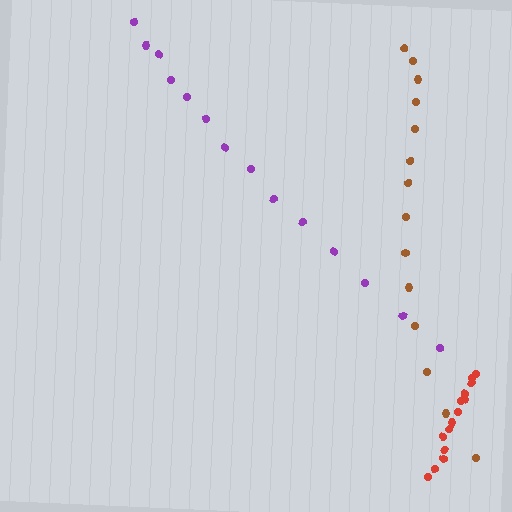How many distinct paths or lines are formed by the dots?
There are 3 distinct paths.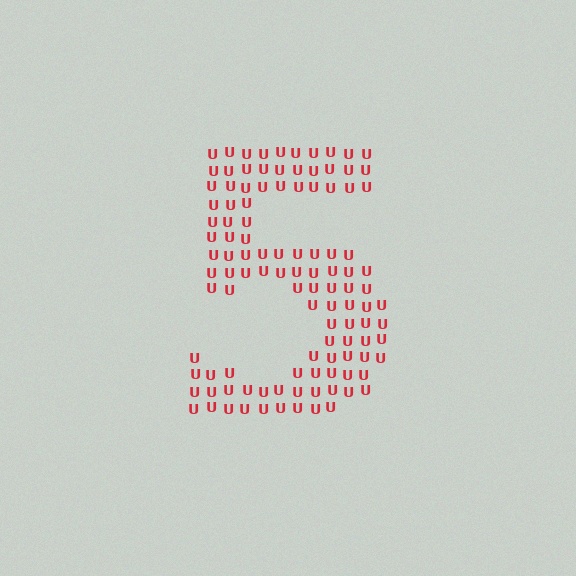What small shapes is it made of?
It is made of small letter U's.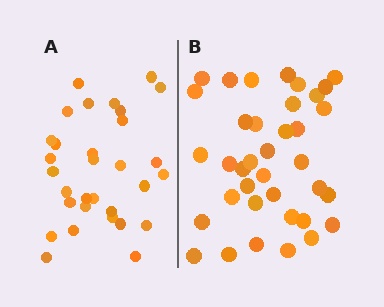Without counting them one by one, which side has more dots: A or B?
Region B (the right region) has more dots.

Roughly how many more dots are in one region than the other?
Region B has about 6 more dots than region A.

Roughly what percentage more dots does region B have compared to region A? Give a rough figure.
About 20% more.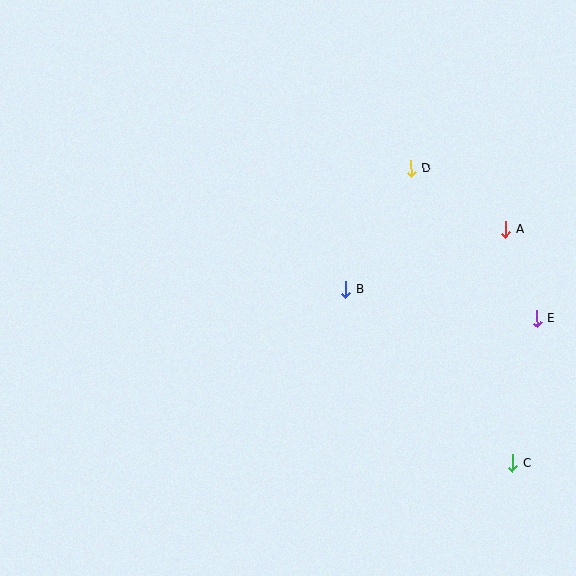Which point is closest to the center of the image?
Point B at (346, 290) is closest to the center.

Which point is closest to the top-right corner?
Point D is closest to the top-right corner.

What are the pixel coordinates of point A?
Point A is at (506, 229).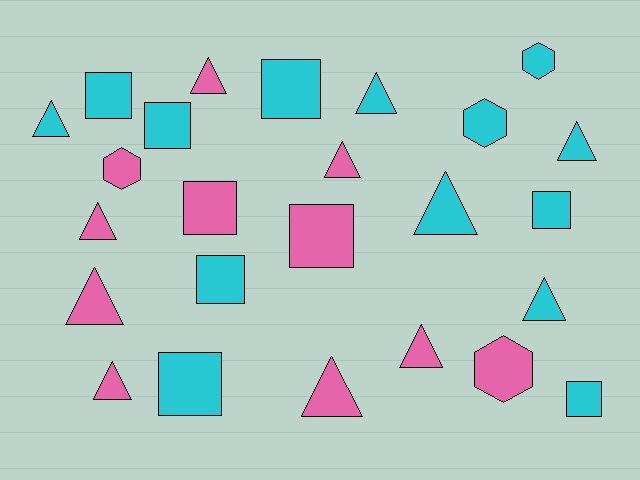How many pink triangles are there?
There are 7 pink triangles.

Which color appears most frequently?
Cyan, with 14 objects.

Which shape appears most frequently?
Triangle, with 12 objects.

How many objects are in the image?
There are 25 objects.